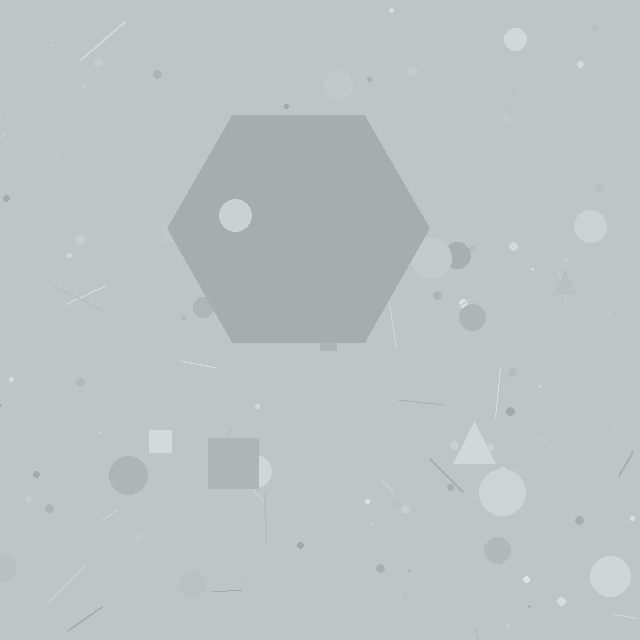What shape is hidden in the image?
A hexagon is hidden in the image.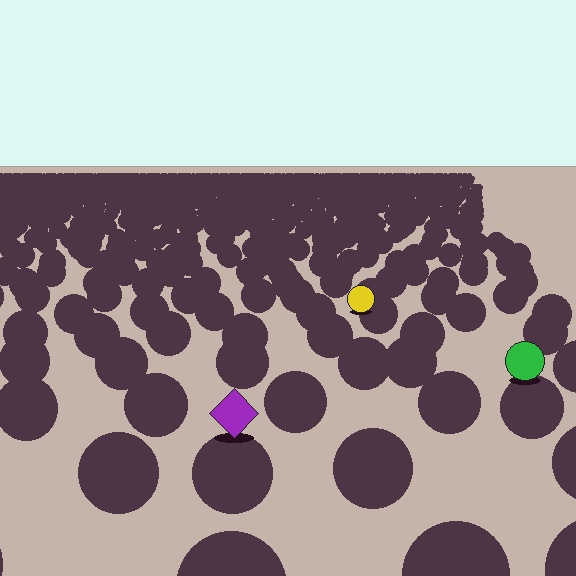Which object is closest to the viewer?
The purple diamond is closest. The texture marks near it are larger and more spread out.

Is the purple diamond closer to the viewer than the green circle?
Yes. The purple diamond is closer — you can tell from the texture gradient: the ground texture is coarser near it.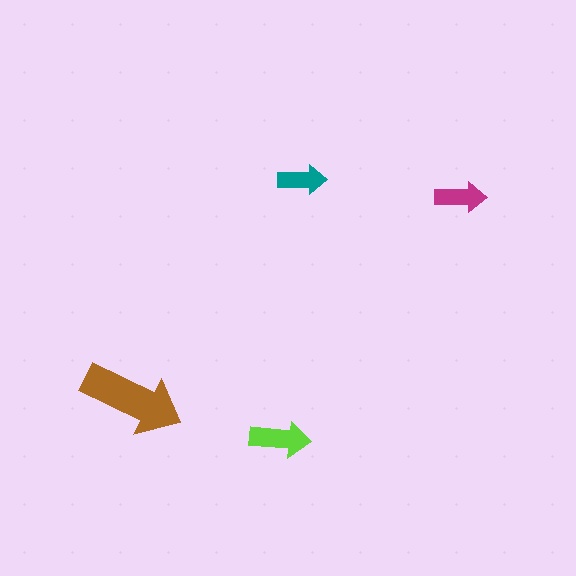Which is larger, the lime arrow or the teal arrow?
The lime one.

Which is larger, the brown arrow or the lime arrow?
The brown one.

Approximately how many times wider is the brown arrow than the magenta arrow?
About 2 times wider.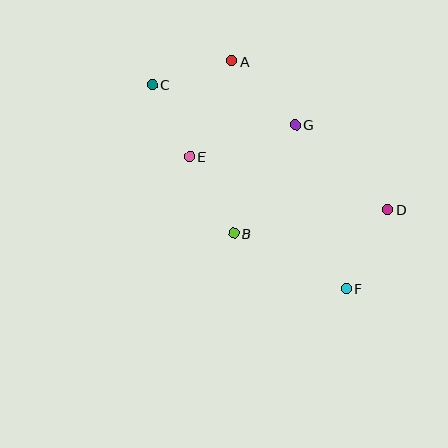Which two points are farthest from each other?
Points C and F are farthest from each other.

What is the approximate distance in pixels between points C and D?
The distance between C and D is approximately 267 pixels.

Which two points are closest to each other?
Points C and E are closest to each other.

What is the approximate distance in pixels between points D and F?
The distance between D and F is approximately 89 pixels.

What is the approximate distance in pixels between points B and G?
The distance between B and G is approximately 124 pixels.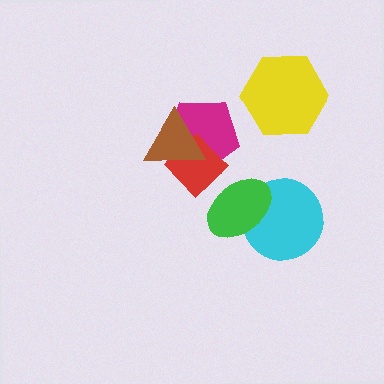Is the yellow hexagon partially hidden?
No, no other shape covers it.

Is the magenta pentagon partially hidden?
Yes, it is partially covered by another shape.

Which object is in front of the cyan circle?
The green ellipse is in front of the cyan circle.